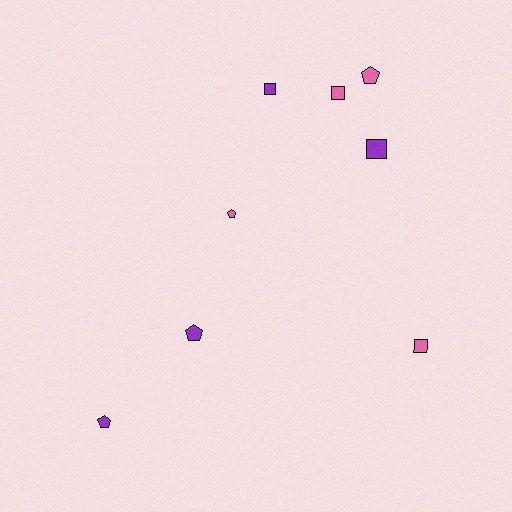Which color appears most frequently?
Purple, with 4 objects.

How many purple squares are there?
There are 2 purple squares.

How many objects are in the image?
There are 8 objects.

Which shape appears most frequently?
Square, with 4 objects.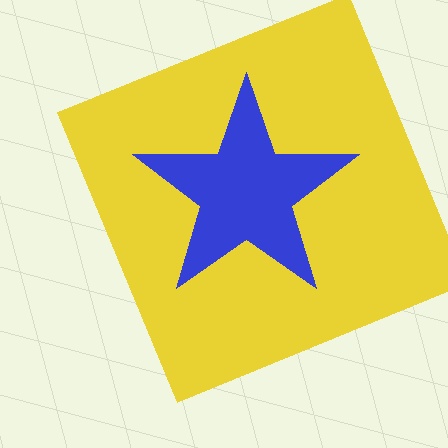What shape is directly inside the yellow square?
The blue star.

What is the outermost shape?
The yellow square.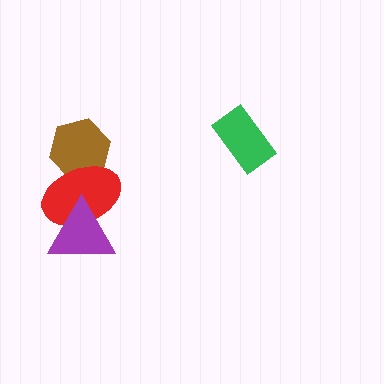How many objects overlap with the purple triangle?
1 object overlaps with the purple triangle.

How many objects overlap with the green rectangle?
0 objects overlap with the green rectangle.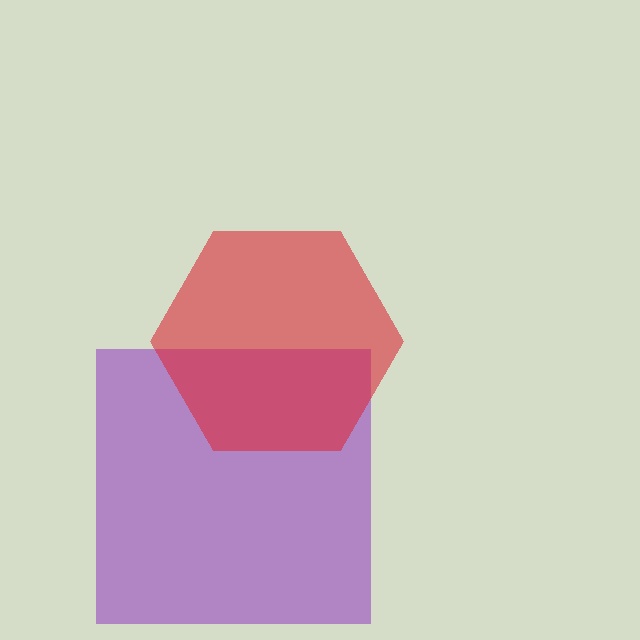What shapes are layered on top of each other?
The layered shapes are: a purple square, a red hexagon.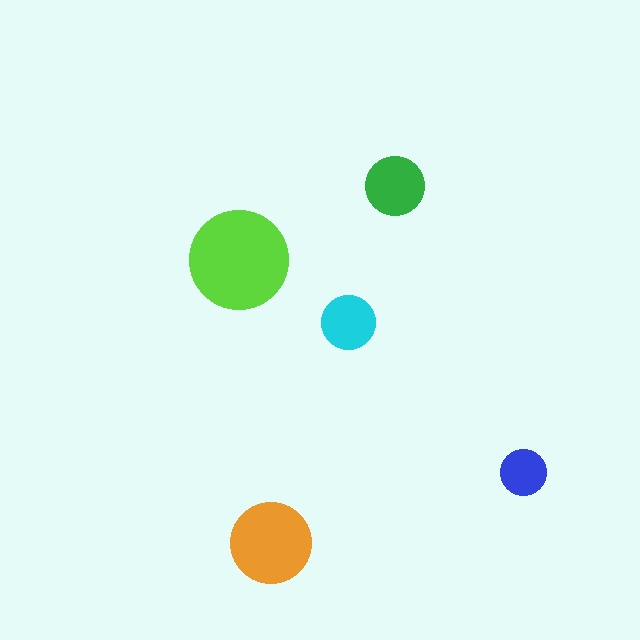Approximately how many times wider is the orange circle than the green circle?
About 1.5 times wider.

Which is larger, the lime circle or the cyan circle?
The lime one.